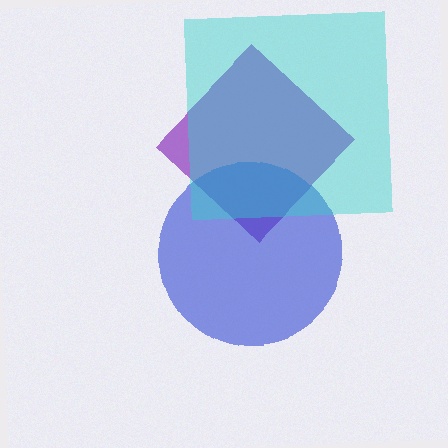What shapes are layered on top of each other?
The layered shapes are: a purple diamond, a blue circle, a cyan square.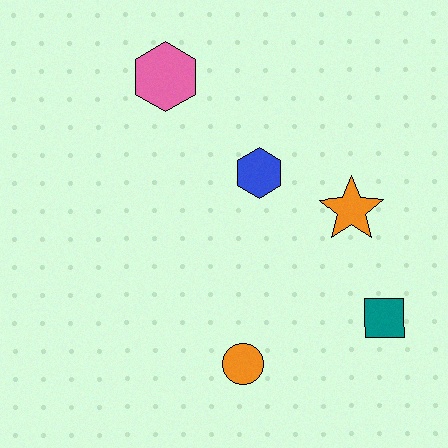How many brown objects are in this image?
There are no brown objects.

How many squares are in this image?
There is 1 square.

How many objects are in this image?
There are 5 objects.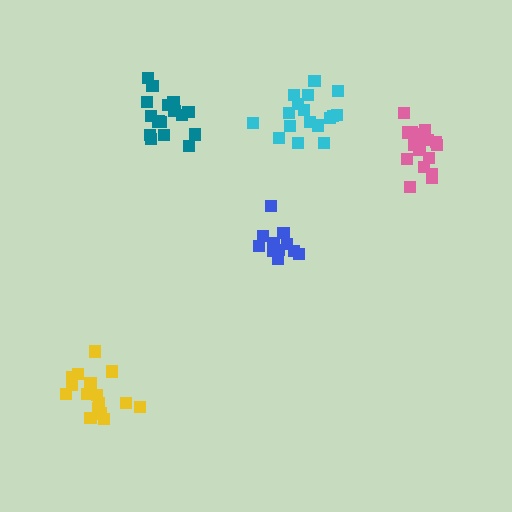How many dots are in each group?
Group 1: 16 dots, Group 2: 17 dots, Group 3: 12 dots, Group 4: 16 dots, Group 5: 17 dots (78 total).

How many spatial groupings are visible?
There are 5 spatial groupings.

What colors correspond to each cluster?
The clusters are colored: yellow, pink, blue, teal, cyan.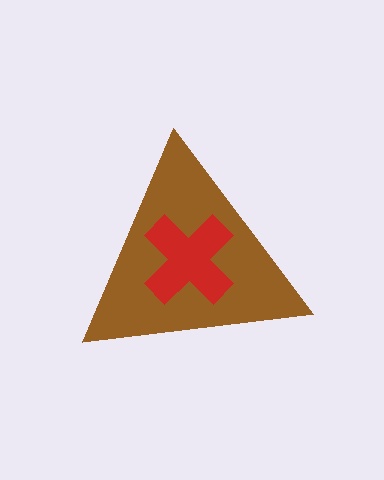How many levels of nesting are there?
2.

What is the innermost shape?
The red cross.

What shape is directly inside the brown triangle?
The red cross.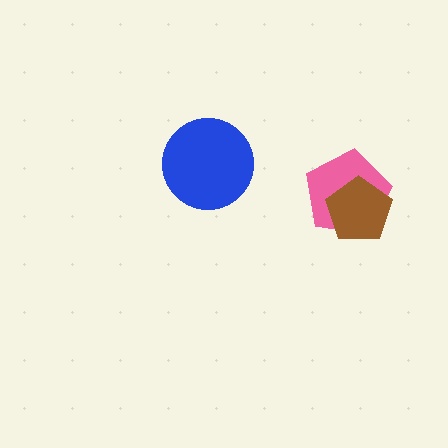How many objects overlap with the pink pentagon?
1 object overlaps with the pink pentagon.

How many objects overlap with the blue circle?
0 objects overlap with the blue circle.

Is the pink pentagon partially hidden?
Yes, it is partially covered by another shape.